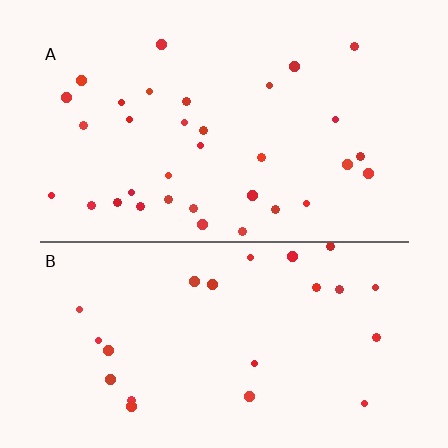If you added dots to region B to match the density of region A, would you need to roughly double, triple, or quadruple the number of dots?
Approximately double.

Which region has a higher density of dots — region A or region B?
A (the top).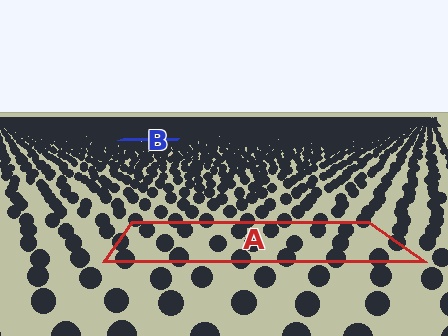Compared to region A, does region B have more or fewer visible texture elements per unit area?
Region B has more texture elements per unit area — they are packed more densely because it is farther away.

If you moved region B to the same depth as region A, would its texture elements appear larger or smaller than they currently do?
They would appear larger. At a closer depth, the same texture elements are projected at a bigger on-screen size.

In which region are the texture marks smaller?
The texture marks are smaller in region B, because it is farther away.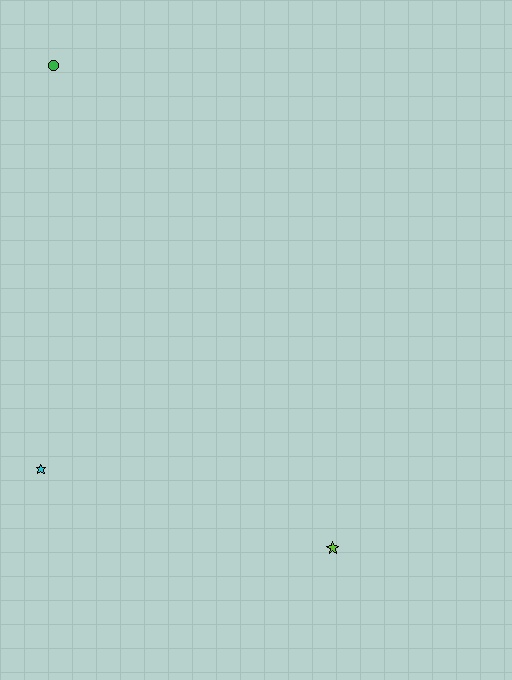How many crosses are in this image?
There are no crosses.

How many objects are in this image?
There are 3 objects.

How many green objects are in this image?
There is 1 green object.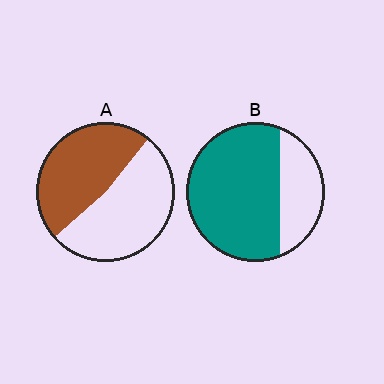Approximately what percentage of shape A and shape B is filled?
A is approximately 45% and B is approximately 70%.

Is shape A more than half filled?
Roughly half.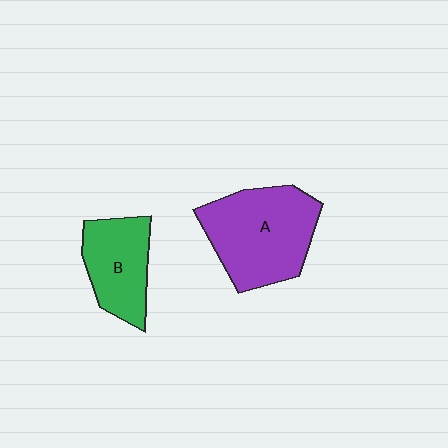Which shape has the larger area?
Shape A (purple).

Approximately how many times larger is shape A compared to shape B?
Approximately 1.6 times.